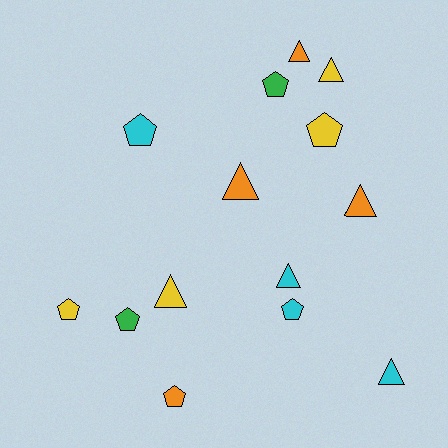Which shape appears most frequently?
Triangle, with 7 objects.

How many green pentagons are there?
There are 2 green pentagons.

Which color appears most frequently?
Yellow, with 4 objects.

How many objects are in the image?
There are 14 objects.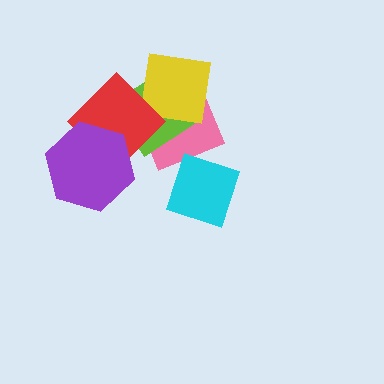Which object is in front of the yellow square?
The red diamond is in front of the yellow square.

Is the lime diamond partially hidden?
Yes, it is partially covered by another shape.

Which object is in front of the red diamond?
The purple hexagon is in front of the red diamond.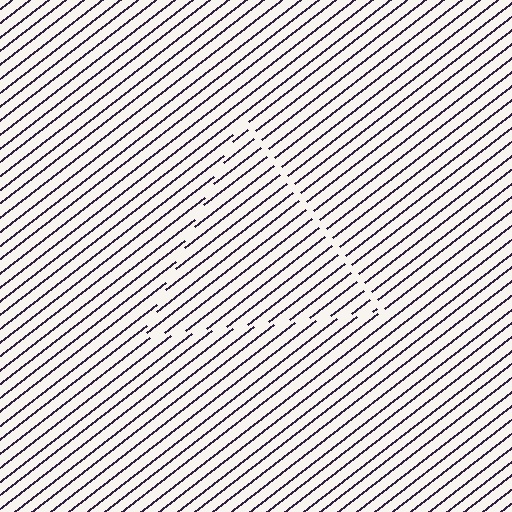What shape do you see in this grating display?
An illusory triangle. The interior of the shape contains the same grating, shifted by half a period — the contour is defined by the phase discontinuity where line-ends from the inner and outer gratings abut.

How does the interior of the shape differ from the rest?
The interior of the shape contains the same grating, shifted by half a period — the contour is defined by the phase discontinuity where line-ends from the inner and outer gratings abut.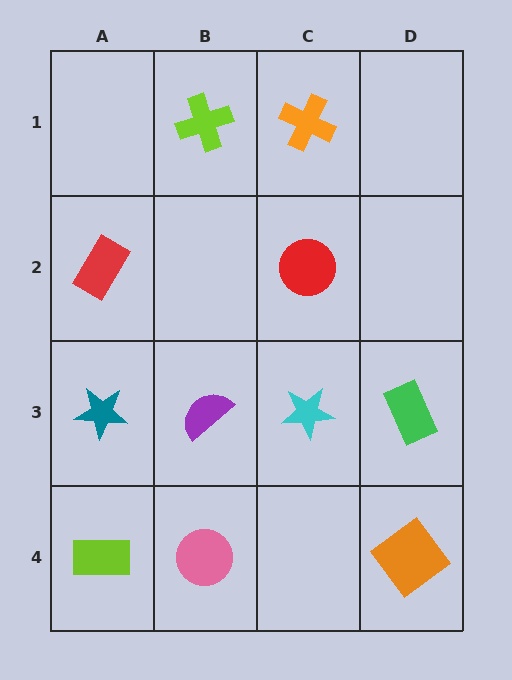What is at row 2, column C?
A red circle.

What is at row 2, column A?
A red rectangle.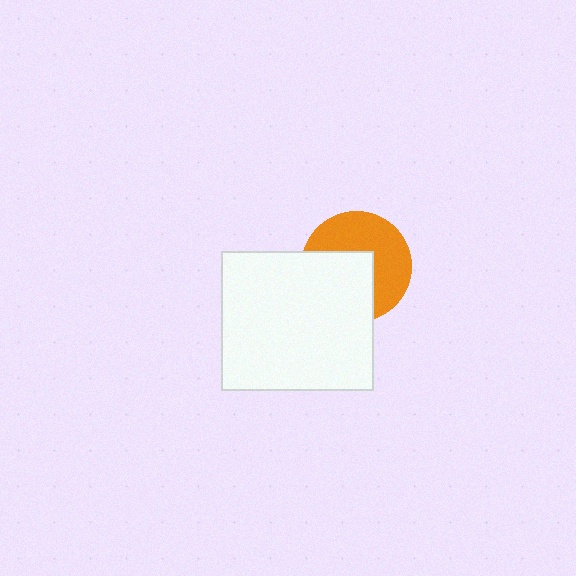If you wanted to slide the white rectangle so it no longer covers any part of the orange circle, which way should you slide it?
Slide it toward the lower-left — that is the most direct way to separate the two shapes.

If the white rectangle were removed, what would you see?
You would see the complete orange circle.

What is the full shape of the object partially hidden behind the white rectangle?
The partially hidden object is an orange circle.